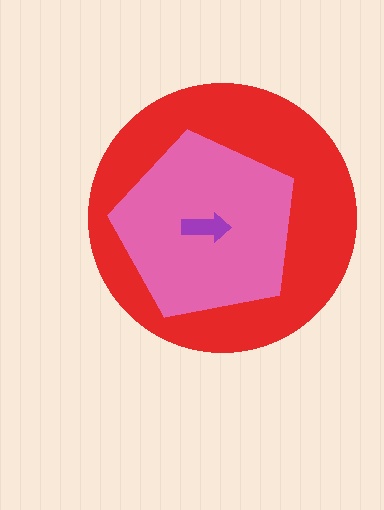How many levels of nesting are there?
3.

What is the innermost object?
The purple arrow.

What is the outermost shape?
The red circle.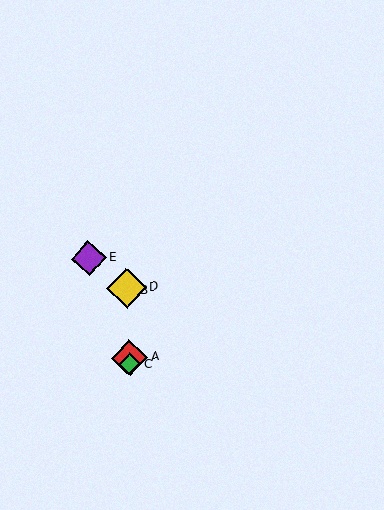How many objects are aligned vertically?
4 objects (A, B, C, D) are aligned vertically.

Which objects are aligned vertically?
Objects A, B, C, D are aligned vertically.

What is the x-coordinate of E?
Object E is at x≈89.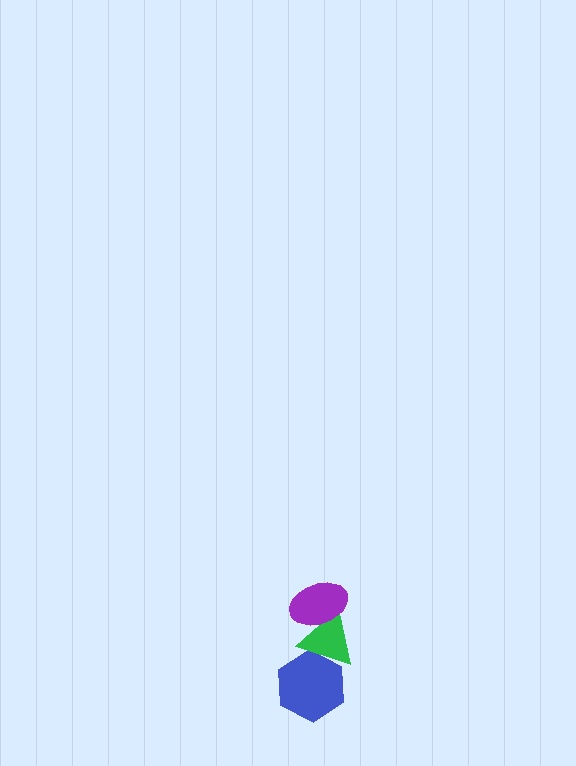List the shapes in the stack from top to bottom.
From top to bottom: the purple ellipse, the green triangle, the blue hexagon.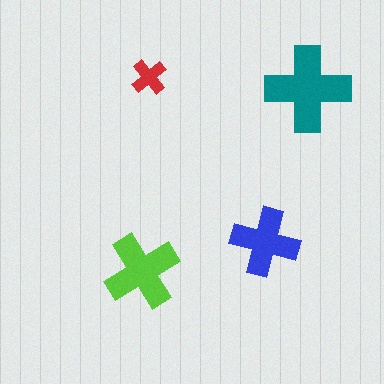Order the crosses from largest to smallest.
the teal one, the lime one, the blue one, the red one.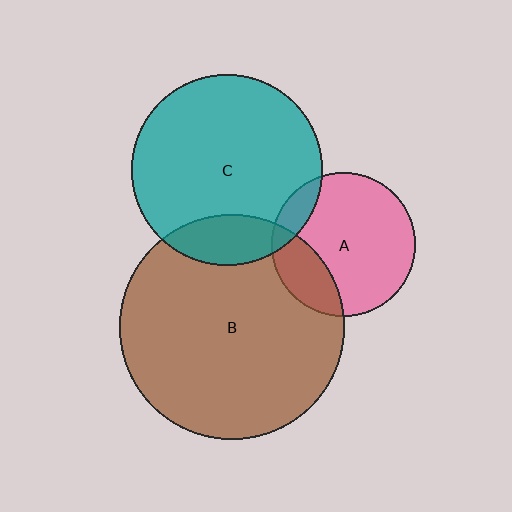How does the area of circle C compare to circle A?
Approximately 1.8 times.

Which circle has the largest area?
Circle B (brown).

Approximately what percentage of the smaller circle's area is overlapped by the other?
Approximately 10%.